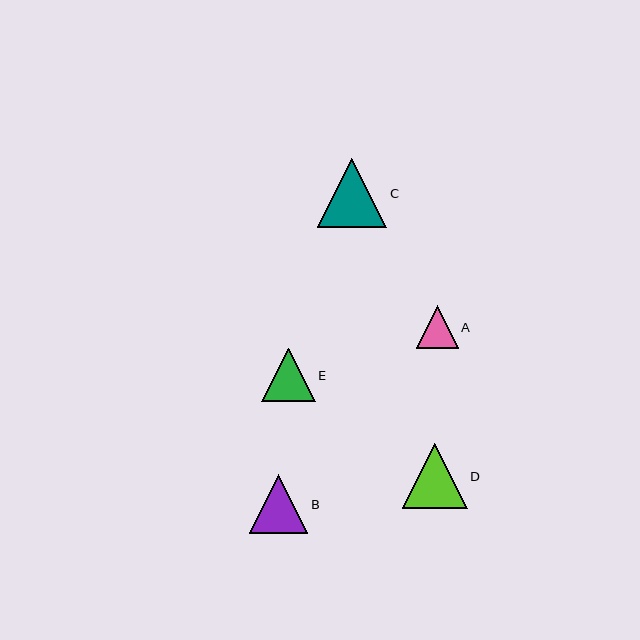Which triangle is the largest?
Triangle C is the largest with a size of approximately 69 pixels.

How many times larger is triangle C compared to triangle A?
Triangle C is approximately 1.7 times the size of triangle A.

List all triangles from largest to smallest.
From largest to smallest: C, D, B, E, A.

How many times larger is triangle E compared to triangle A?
Triangle E is approximately 1.3 times the size of triangle A.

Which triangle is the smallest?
Triangle A is the smallest with a size of approximately 42 pixels.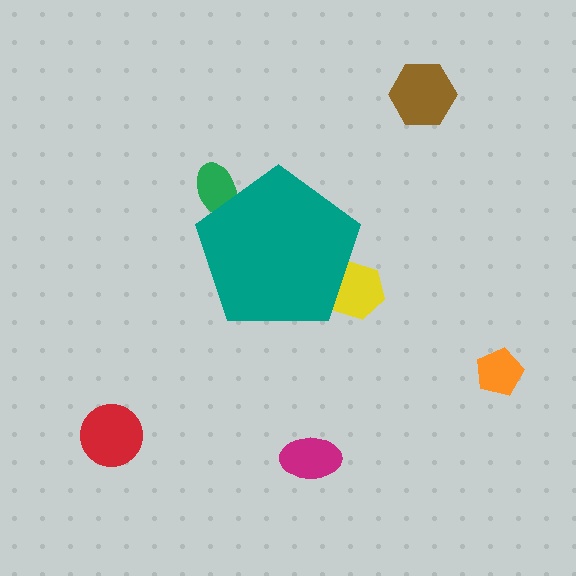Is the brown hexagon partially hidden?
No, the brown hexagon is fully visible.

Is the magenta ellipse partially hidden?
No, the magenta ellipse is fully visible.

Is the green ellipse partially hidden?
Yes, the green ellipse is partially hidden behind the teal pentagon.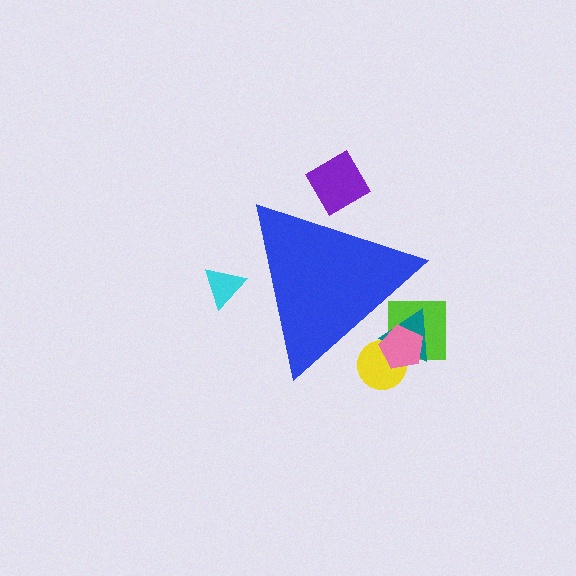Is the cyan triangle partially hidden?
Yes, the cyan triangle is partially hidden behind the blue triangle.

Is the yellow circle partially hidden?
Yes, the yellow circle is partially hidden behind the blue triangle.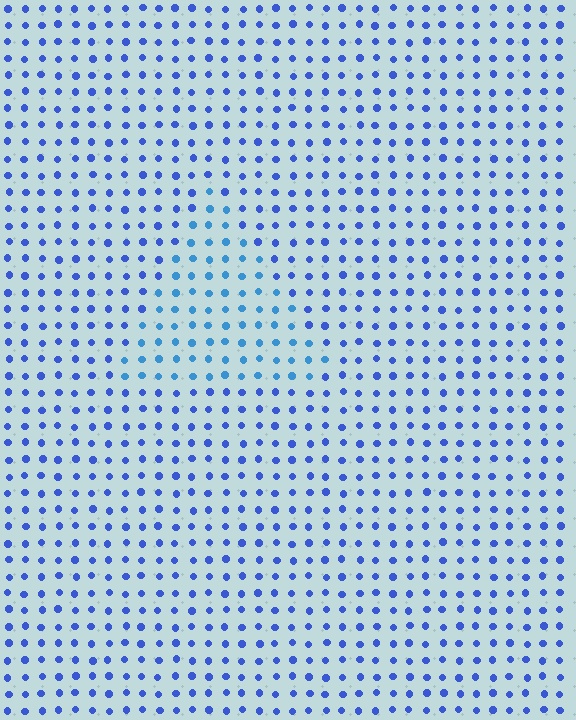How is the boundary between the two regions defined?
The boundary is defined purely by a slight shift in hue (about 24 degrees). Spacing, size, and orientation are identical on both sides.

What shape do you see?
I see a triangle.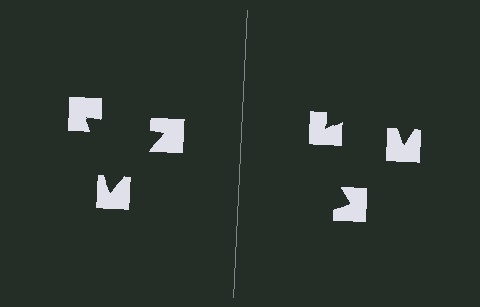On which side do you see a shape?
An illusory triangle appears on the left side. On the right side the wedge cuts are rotated, so no coherent shape forms.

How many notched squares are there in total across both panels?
6 — 3 on each side.